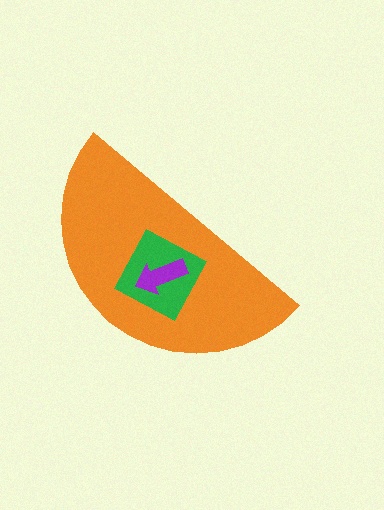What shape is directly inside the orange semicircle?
The green diamond.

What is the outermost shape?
The orange semicircle.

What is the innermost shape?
The purple arrow.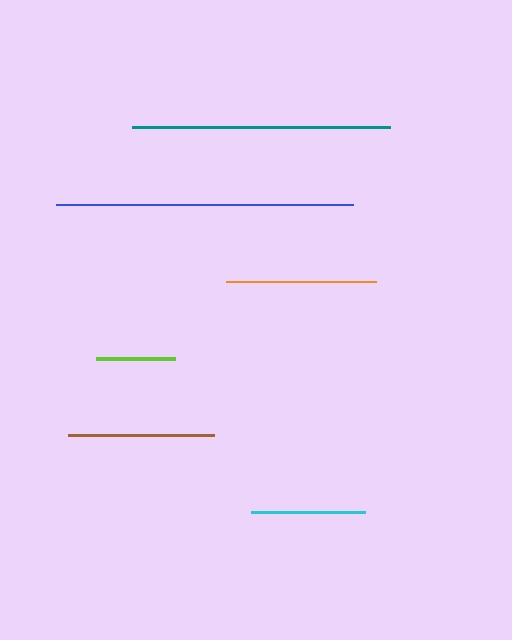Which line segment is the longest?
The blue line is the longest at approximately 297 pixels.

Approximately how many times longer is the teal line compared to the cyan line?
The teal line is approximately 2.3 times the length of the cyan line.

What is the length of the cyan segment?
The cyan segment is approximately 114 pixels long.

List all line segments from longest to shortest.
From longest to shortest: blue, teal, orange, brown, cyan, lime.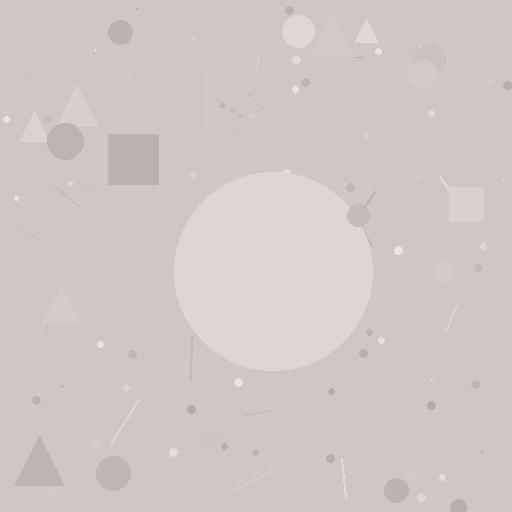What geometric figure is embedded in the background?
A circle is embedded in the background.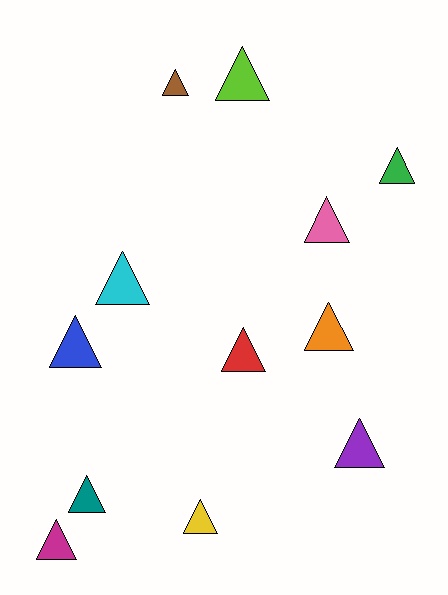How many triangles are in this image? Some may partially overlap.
There are 12 triangles.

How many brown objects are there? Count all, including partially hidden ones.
There is 1 brown object.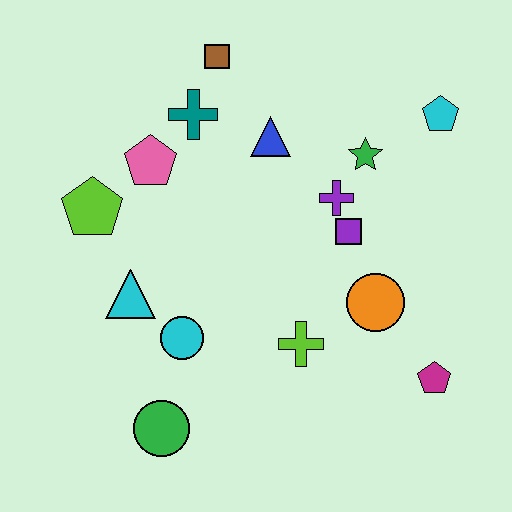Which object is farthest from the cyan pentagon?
The green circle is farthest from the cyan pentagon.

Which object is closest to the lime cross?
The orange circle is closest to the lime cross.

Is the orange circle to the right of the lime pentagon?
Yes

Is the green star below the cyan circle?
No